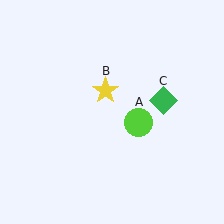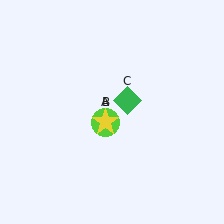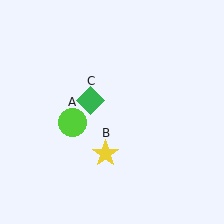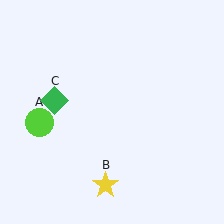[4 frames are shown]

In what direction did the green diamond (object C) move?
The green diamond (object C) moved left.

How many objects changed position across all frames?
3 objects changed position: lime circle (object A), yellow star (object B), green diamond (object C).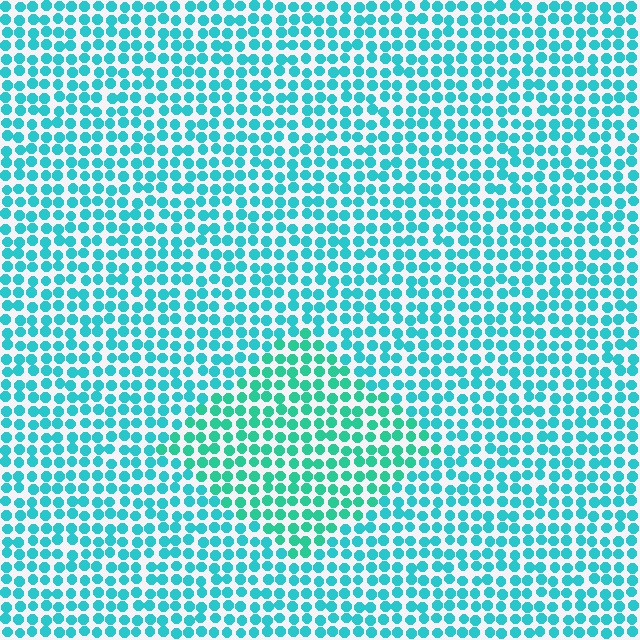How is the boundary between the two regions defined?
The boundary is defined purely by a slight shift in hue (about 22 degrees). Spacing, size, and orientation are identical on both sides.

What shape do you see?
I see a diamond.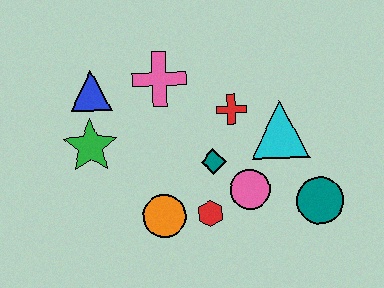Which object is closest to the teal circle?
The pink circle is closest to the teal circle.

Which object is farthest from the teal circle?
The blue triangle is farthest from the teal circle.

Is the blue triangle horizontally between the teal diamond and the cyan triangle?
No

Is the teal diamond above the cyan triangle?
No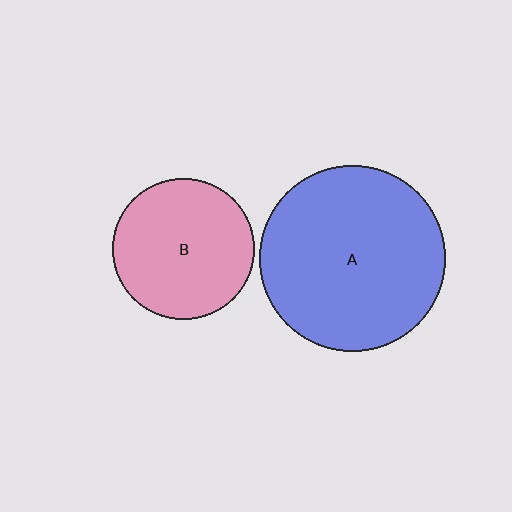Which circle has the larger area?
Circle A (blue).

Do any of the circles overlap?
No, none of the circles overlap.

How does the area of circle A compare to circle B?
Approximately 1.7 times.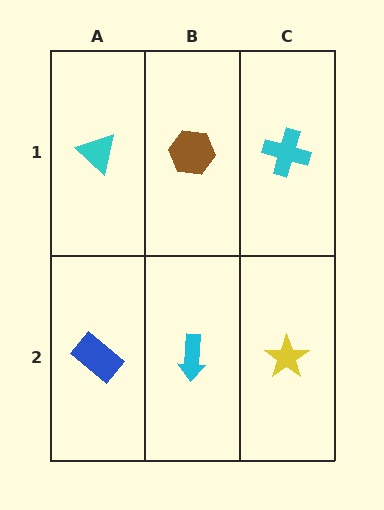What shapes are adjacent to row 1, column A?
A blue rectangle (row 2, column A), a brown hexagon (row 1, column B).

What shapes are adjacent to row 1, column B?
A cyan arrow (row 2, column B), a cyan triangle (row 1, column A), a cyan cross (row 1, column C).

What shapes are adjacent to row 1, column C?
A yellow star (row 2, column C), a brown hexagon (row 1, column B).